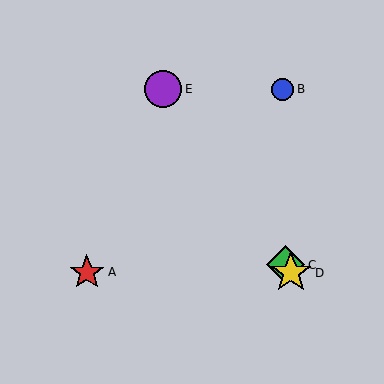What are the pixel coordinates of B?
Object B is at (283, 89).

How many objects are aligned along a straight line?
3 objects (C, D, E) are aligned along a straight line.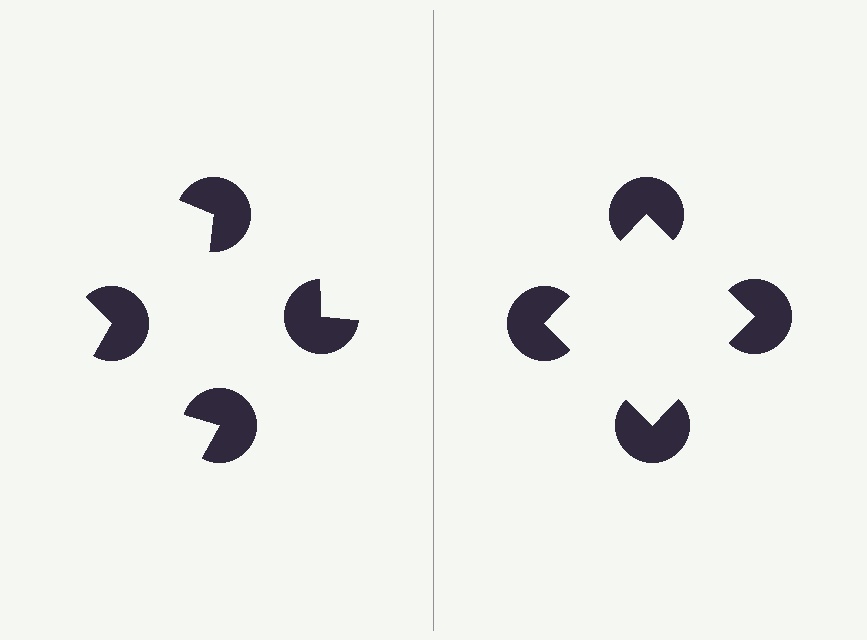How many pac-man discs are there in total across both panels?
8 — 4 on each side.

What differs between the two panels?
The pac-man discs are positioned identically on both sides; only the wedge orientations differ. On the right they align to a square; on the left they are misaligned.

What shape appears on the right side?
An illusory square.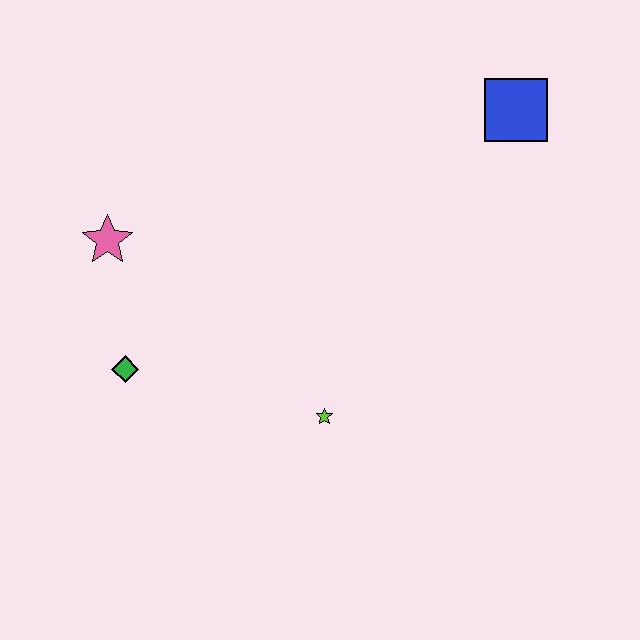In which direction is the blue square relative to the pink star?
The blue square is to the right of the pink star.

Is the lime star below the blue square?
Yes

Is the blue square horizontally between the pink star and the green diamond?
No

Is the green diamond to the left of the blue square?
Yes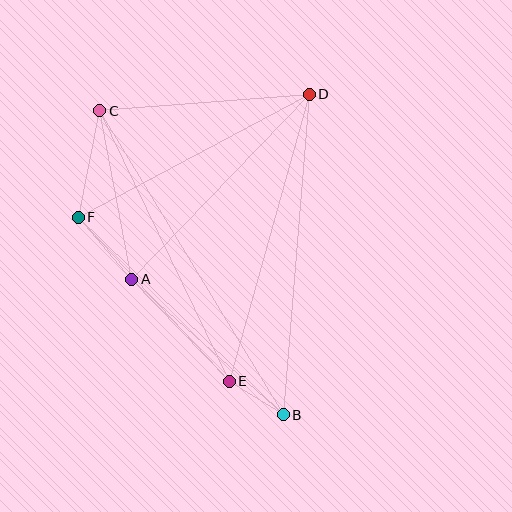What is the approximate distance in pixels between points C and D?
The distance between C and D is approximately 210 pixels.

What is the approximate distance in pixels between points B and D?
The distance between B and D is approximately 321 pixels.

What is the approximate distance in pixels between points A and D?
The distance between A and D is approximately 256 pixels.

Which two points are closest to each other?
Points B and E are closest to each other.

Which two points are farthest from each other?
Points B and C are farthest from each other.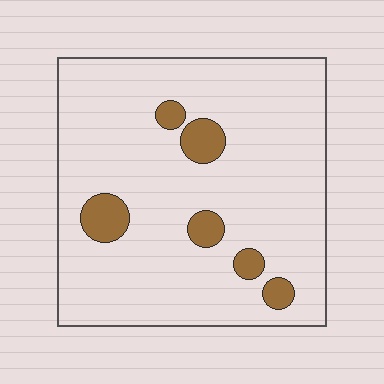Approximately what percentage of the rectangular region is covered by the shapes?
Approximately 10%.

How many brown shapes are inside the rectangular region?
6.